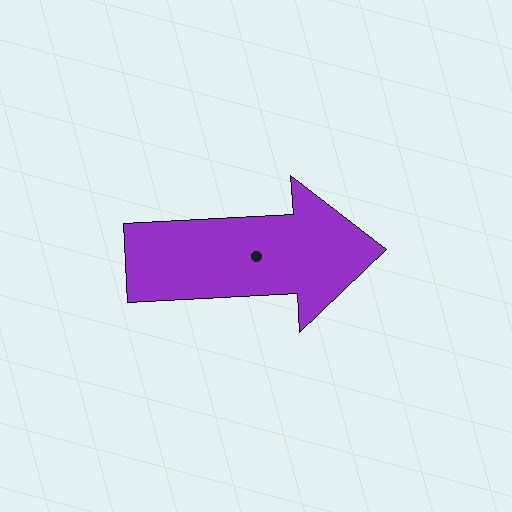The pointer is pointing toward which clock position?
Roughly 3 o'clock.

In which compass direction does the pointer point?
East.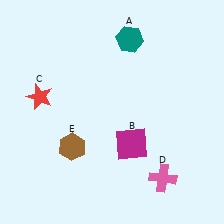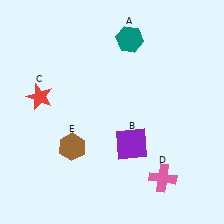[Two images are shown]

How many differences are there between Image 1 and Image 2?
There is 1 difference between the two images.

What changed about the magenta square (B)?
In Image 1, B is magenta. In Image 2, it changed to purple.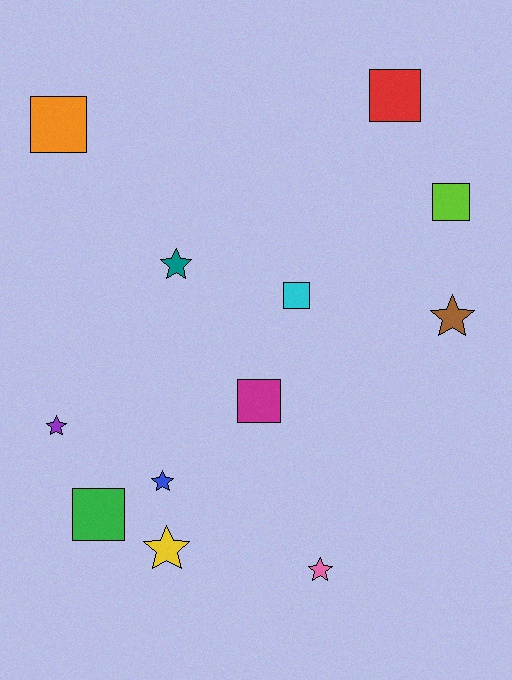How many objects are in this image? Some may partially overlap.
There are 12 objects.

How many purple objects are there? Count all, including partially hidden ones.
There is 1 purple object.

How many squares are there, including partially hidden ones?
There are 6 squares.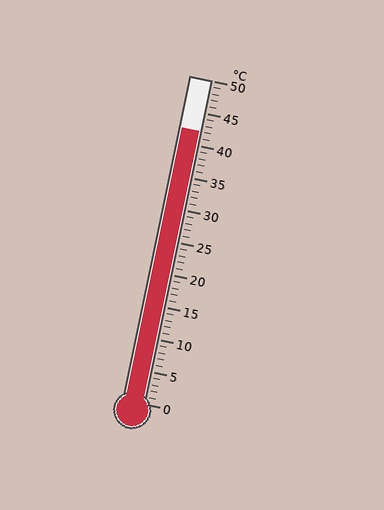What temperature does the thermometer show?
The thermometer shows approximately 42°C.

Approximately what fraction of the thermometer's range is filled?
The thermometer is filled to approximately 85% of its range.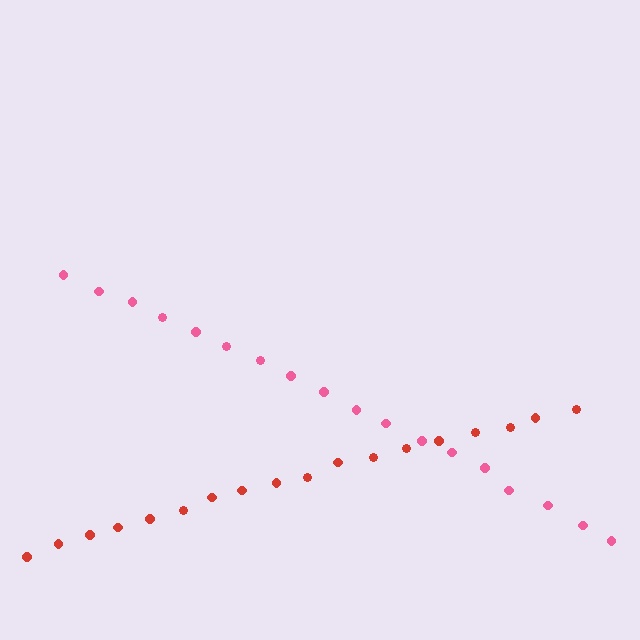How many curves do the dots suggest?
There are 2 distinct paths.